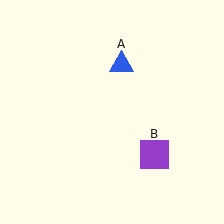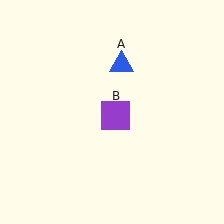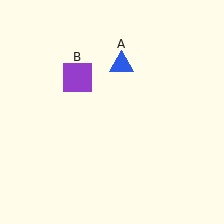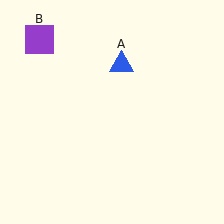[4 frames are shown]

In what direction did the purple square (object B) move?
The purple square (object B) moved up and to the left.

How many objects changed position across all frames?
1 object changed position: purple square (object B).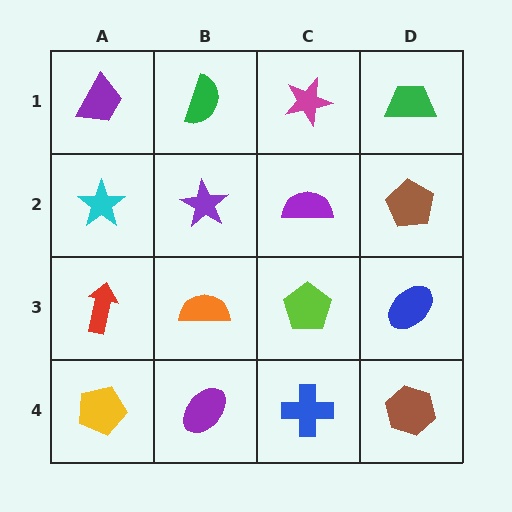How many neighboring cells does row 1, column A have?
2.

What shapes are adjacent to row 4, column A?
A red arrow (row 3, column A), a purple ellipse (row 4, column B).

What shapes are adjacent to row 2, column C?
A magenta star (row 1, column C), a lime pentagon (row 3, column C), a purple star (row 2, column B), a brown pentagon (row 2, column D).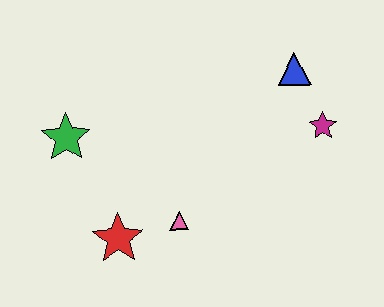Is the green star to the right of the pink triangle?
No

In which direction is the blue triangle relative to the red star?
The blue triangle is to the right of the red star.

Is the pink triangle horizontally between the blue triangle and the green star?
Yes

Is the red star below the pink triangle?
Yes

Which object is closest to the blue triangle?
The magenta star is closest to the blue triangle.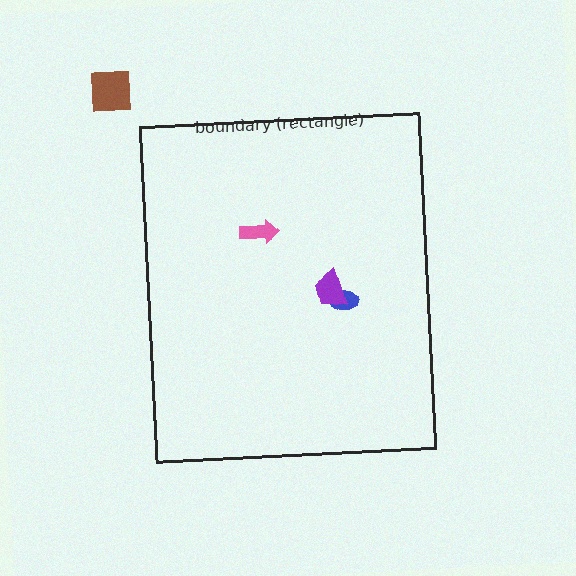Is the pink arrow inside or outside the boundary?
Inside.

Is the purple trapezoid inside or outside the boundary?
Inside.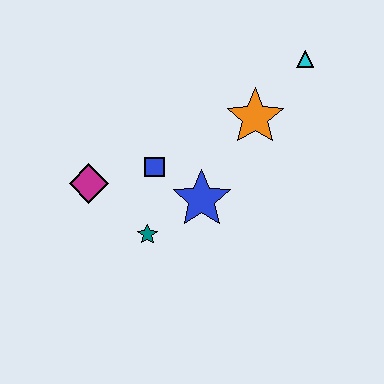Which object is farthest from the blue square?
The cyan triangle is farthest from the blue square.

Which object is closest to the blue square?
The blue star is closest to the blue square.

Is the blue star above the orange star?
No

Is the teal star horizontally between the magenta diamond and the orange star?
Yes